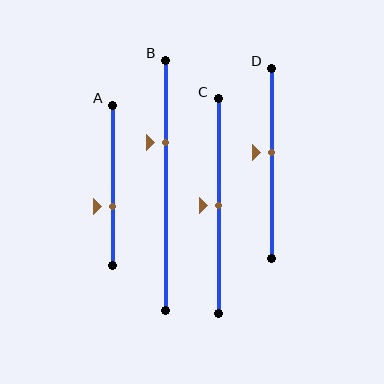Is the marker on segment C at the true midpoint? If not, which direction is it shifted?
Yes, the marker on segment C is at the true midpoint.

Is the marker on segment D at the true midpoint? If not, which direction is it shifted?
No, the marker on segment D is shifted upward by about 5% of the segment length.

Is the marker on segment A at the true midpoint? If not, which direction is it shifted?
No, the marker on segment A is shifted downward by about 13% of the segment length.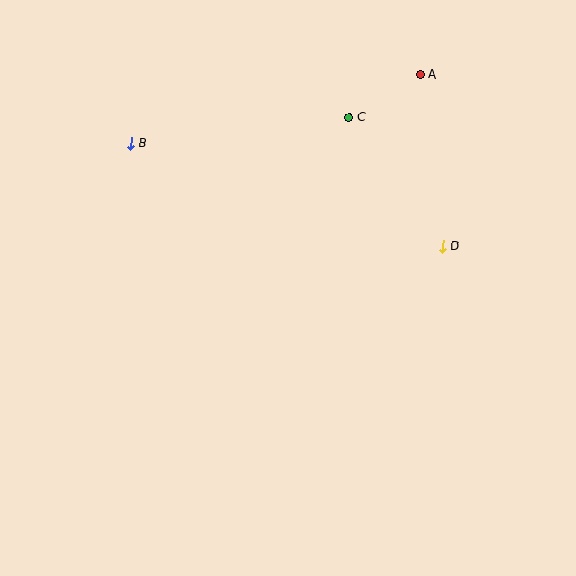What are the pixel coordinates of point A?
Point A is at (420, 74).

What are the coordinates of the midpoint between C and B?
The midpoint between C and B is at (240, 130).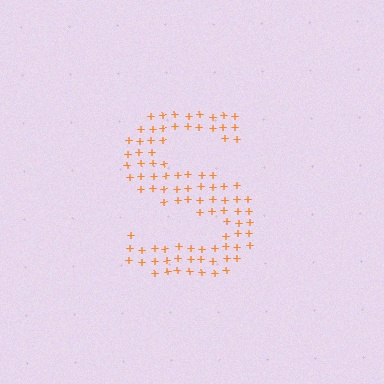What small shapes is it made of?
It is made of small plus signs.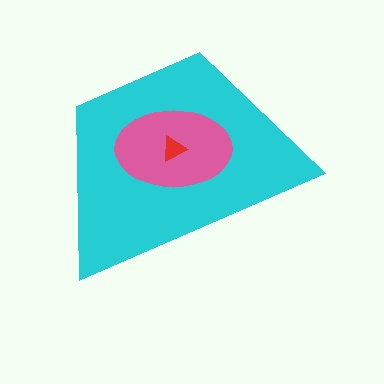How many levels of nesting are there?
3.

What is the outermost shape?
The cyan trapezoid.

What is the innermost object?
The red triangle.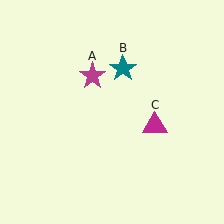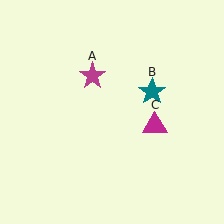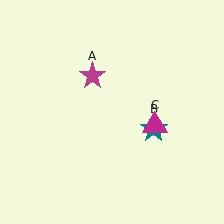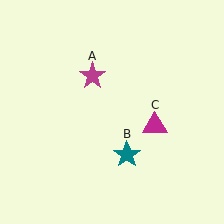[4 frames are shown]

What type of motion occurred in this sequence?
The teal star (object B) rotated clockwise around the center of the scene.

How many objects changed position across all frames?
1 object changed position: teal star (object B).